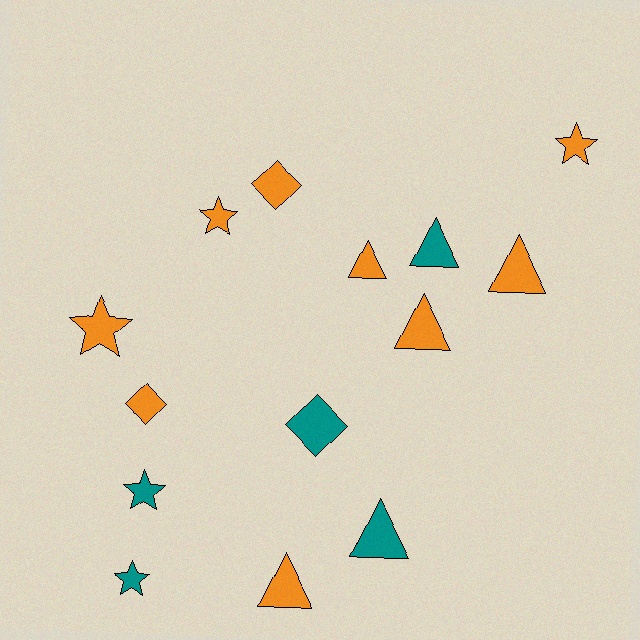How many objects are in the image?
There are 14 objects.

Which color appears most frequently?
Orange, with 9 objects.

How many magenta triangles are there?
There are no magenta triangles.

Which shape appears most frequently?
Triangle, with 6 objects.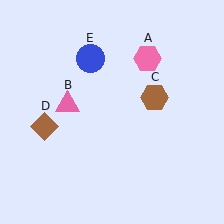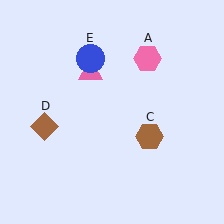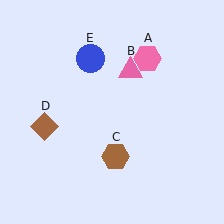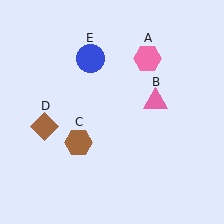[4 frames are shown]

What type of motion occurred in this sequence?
The pink triangle (object B), brown hexagon (object C) rotated clockwise around the center of the scene.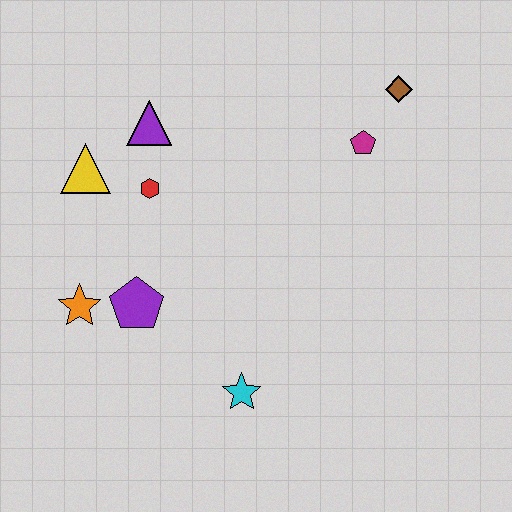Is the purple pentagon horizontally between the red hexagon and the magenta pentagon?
No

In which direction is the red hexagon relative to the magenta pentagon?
The red hexagon is to the left of the magenta pentagon.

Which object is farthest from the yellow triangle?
The brown diamond is farthest from the yellow triangle.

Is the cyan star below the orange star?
Yes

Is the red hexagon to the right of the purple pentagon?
Yes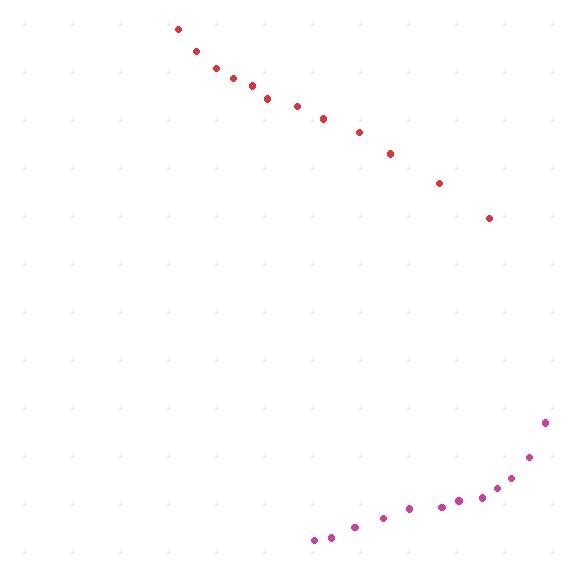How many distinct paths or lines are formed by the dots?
There are 2 distinct paths.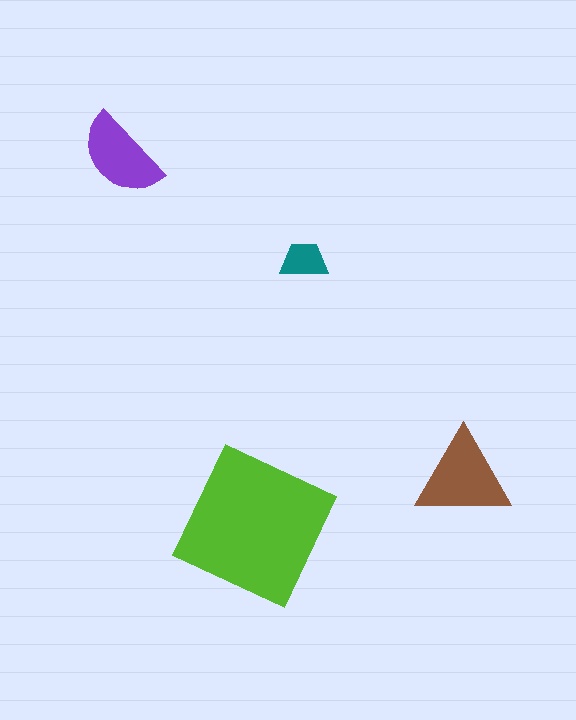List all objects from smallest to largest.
The teal trapezoid, the purple semicircle, the brown triangle, the lime square.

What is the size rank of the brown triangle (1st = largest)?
2nd.